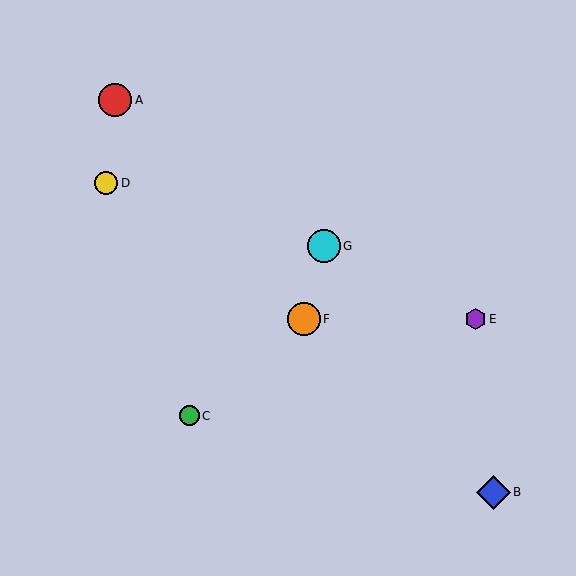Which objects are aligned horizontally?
Objects E, F are aligned horizontally.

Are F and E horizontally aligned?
Yes, both are at y≈319.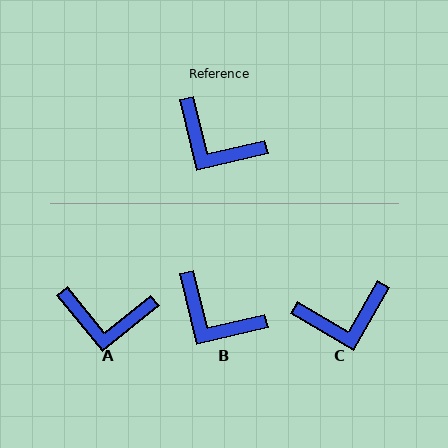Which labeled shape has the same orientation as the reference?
B.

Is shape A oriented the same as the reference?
No, it is off by about 26 degrees.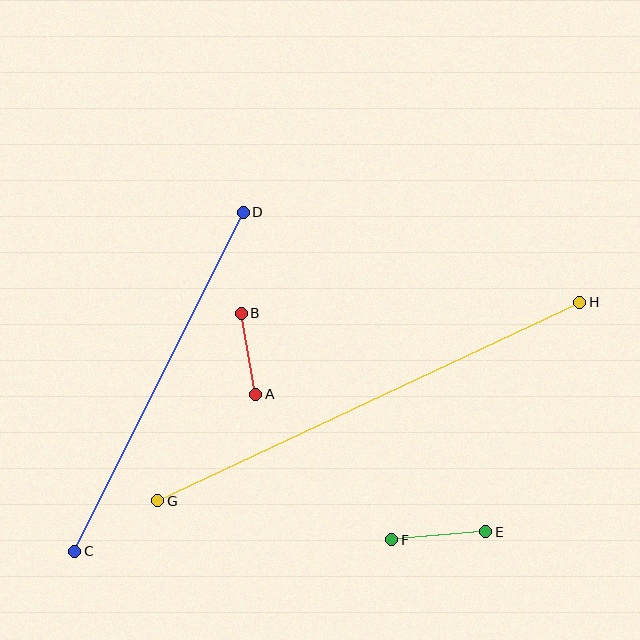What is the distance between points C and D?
The distance is approximately 379 pixels.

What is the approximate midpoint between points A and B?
The midpoint is at approximately (248, 354) pixels.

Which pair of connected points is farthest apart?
Points G and H are farthest apart.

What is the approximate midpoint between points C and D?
The midpoint is at approximately (159, 382) pixels.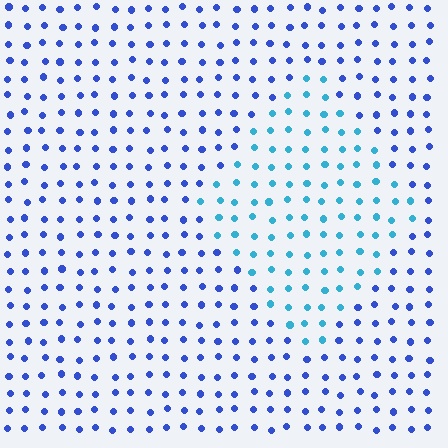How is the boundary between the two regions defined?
The boundary is defined purely by a slight shift in hue (about 38 degrees). Spacing, size, and orientation are identical on both sides.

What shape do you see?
I see a diamond.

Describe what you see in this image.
The image is filled with small blue elements in a uniform arrangement. A diamond-shaped region is visible where the elements are tinted to a slightly different hue, forming a subtle color boundary.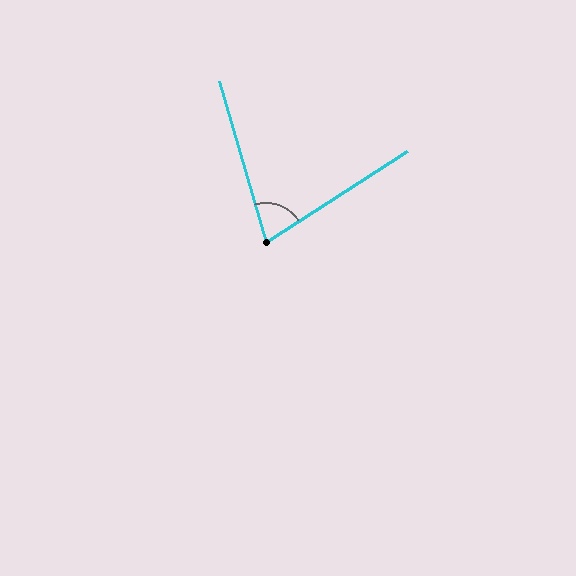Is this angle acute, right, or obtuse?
It is acute.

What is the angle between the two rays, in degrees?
Approximately 73 degrees.